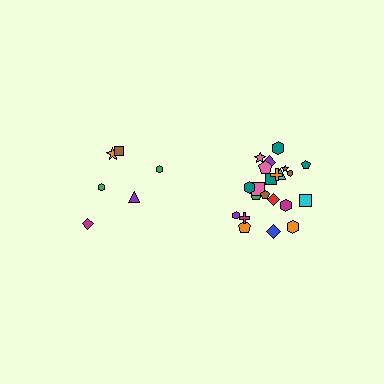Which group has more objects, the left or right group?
The right group.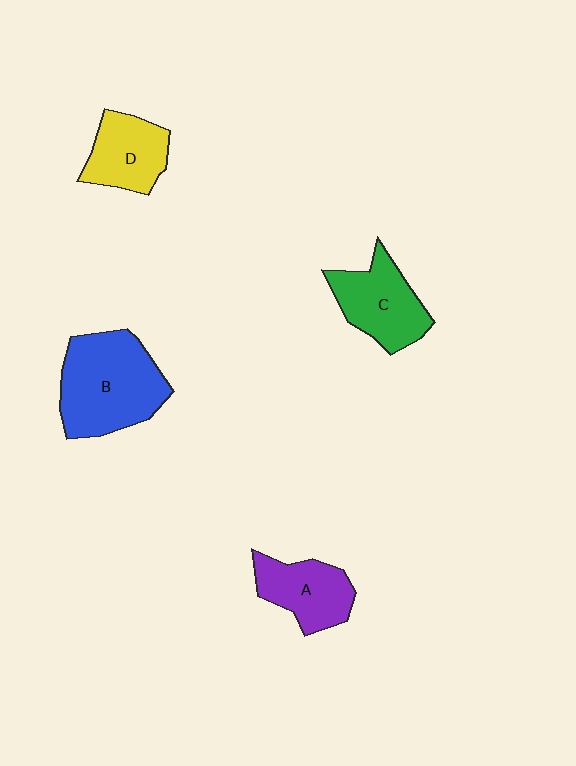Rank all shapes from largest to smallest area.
From largest to smallest: B (blue), C (green), A (purple), D (yellow).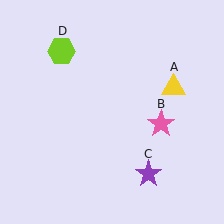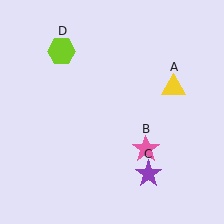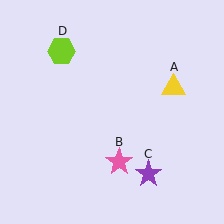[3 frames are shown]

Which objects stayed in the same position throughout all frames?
Yellow triangle (object A) and purple star (object C) and lime hexagon (object D) remained stationary.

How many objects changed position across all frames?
1 object changed position: pink star (object B).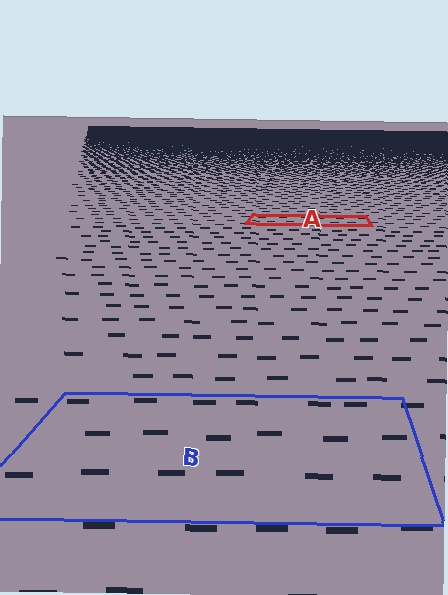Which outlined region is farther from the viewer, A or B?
Region A is farther from the viewer — the texture elements inside it appear smaller and more densely packed.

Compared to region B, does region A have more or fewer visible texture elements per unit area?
Region A has more texture elements per unit area — they are packed more densely because it is farther away.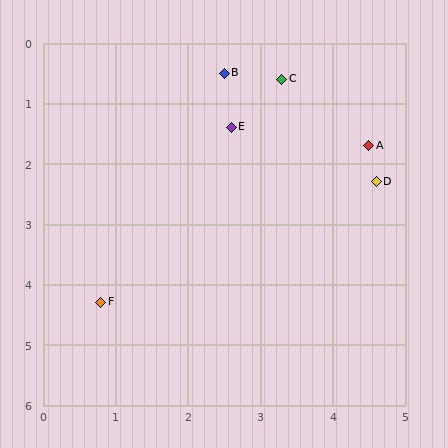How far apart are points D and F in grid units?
Points D and F are about 4.3 grid units apart.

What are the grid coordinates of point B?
Point B is at approximately (2.5, 0.5).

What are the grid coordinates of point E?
Point E is at approximately (2.6, 1.4).